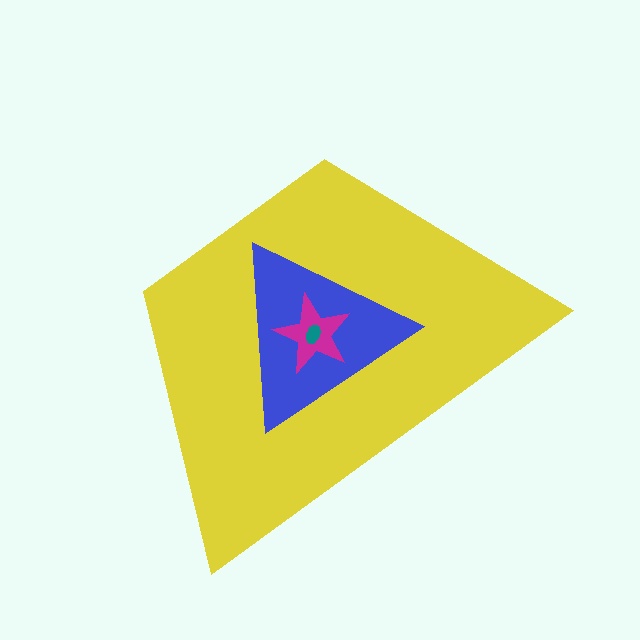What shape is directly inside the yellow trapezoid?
The blue triangle.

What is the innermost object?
The teal ellipse.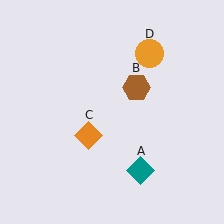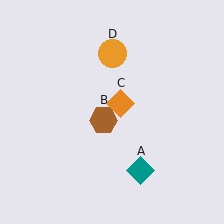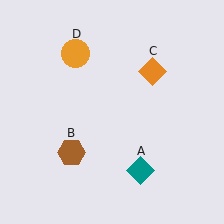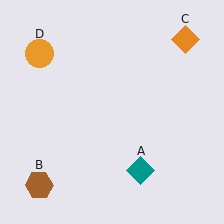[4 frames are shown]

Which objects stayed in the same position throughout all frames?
Teal diamond (object A) remained stationary.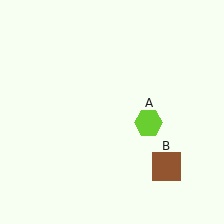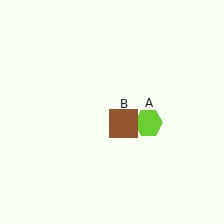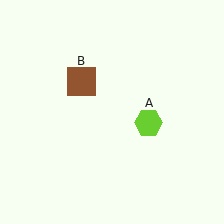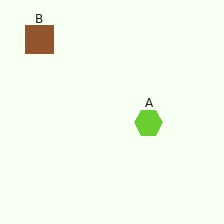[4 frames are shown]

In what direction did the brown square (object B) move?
The brown square (object B) moved up and to the left.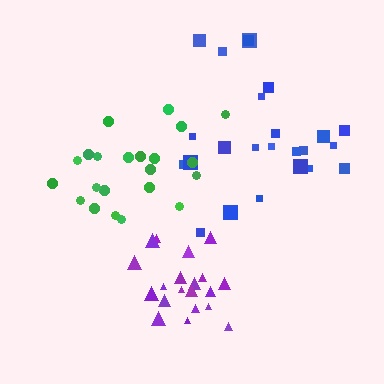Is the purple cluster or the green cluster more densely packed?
Purple.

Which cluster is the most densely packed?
Purple.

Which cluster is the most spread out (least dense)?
Blue.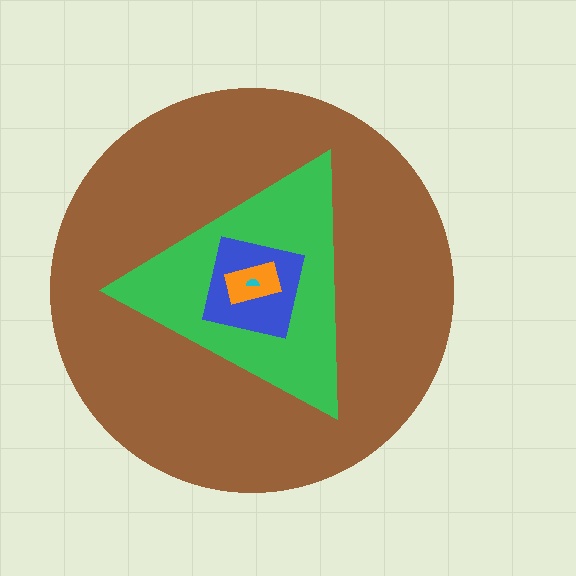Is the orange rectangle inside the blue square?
Yes.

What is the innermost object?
The cyan semicircle.